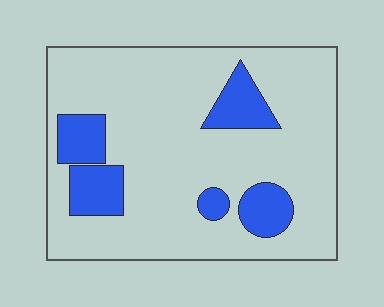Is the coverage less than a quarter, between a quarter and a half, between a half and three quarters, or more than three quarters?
Less than a quarter.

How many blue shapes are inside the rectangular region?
5.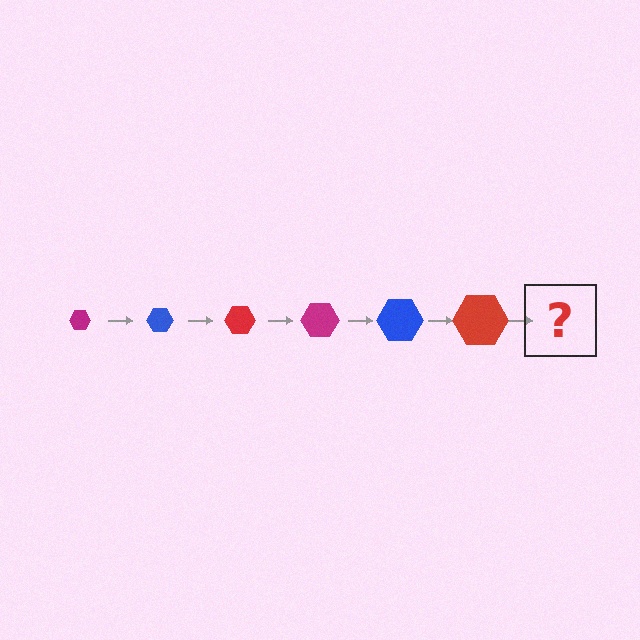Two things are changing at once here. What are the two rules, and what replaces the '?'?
The two rules are that the hexagon grows larger each step and the color cycles through magenta, blue, and red. The '?' should be a magenta hexagon, larger than the previous one.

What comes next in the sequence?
The next element should be a magenta hexagon, larger than the previous one.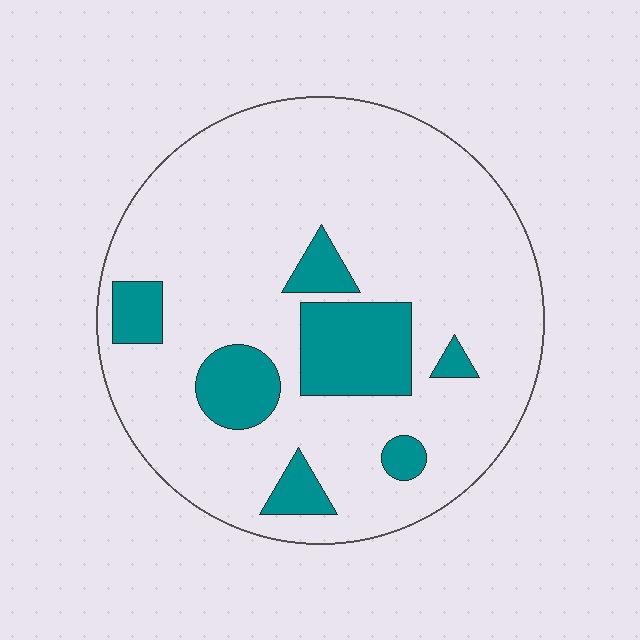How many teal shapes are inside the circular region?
7.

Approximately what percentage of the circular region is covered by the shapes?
Approximately 20%.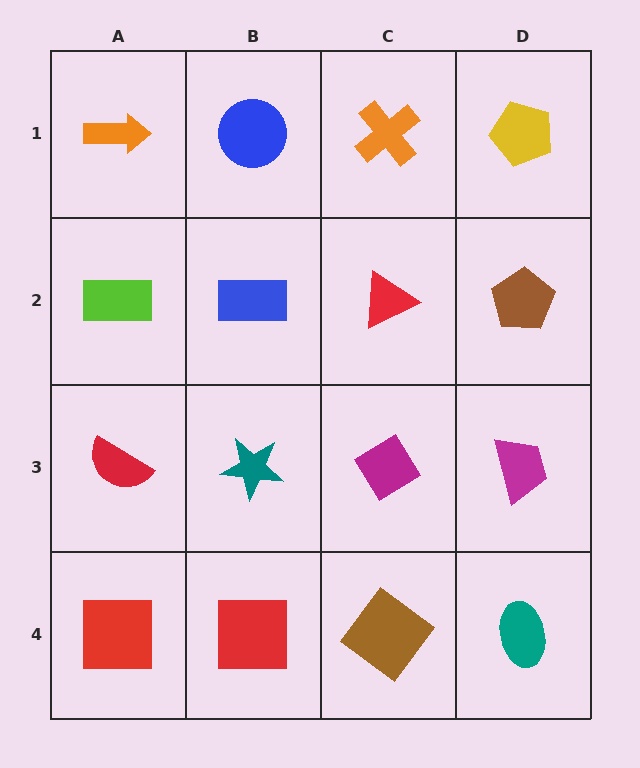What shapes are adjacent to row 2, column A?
An orange arrow (row 1, column A), a red semicircle (row 3, column A), a blue rectangle (row 2, column B).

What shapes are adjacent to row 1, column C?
A red triangle (row 2, column C), a blue circle (row 1, column B), a yellow pentagon (row 1, column D).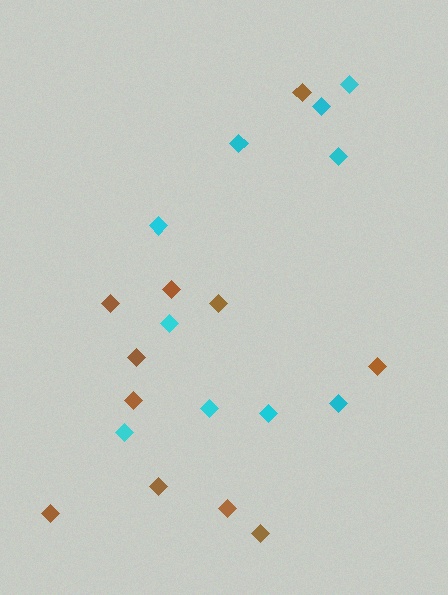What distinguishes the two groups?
There are 2 groups: one group of cyan diamonds (10) and one group of brown diamonds (11).